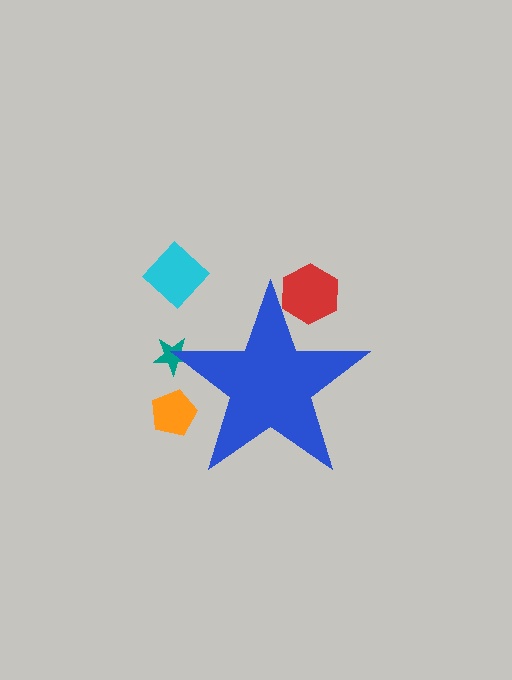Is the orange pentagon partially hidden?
Yes, the orange pentagon is partially hidden behind the blue star.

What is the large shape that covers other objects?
A blue star.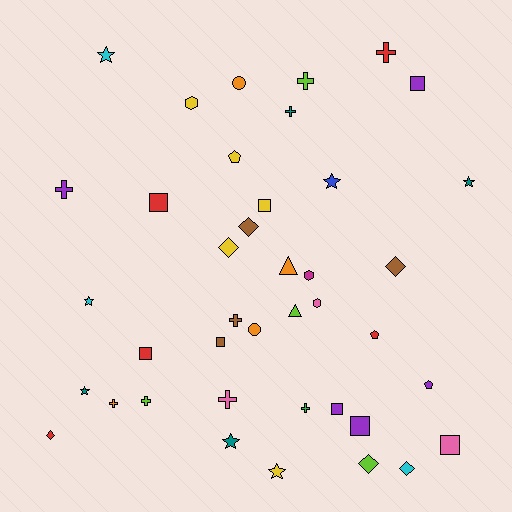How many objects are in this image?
There are 40 objects.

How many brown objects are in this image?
There are 4 brown objects.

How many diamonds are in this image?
There are 6 diamonds.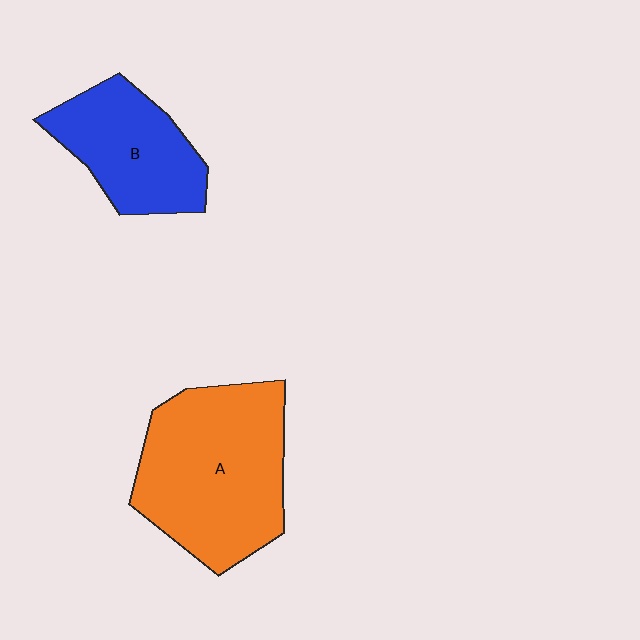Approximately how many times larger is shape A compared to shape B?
Approximately 1.6 times.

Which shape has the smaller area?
Shape B (blue).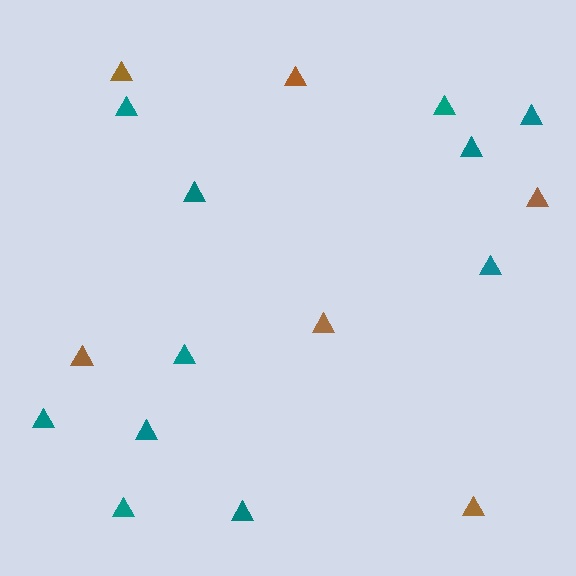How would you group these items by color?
There are 2 groups: one group of brown triangles (6) and one group of teal triangles (11).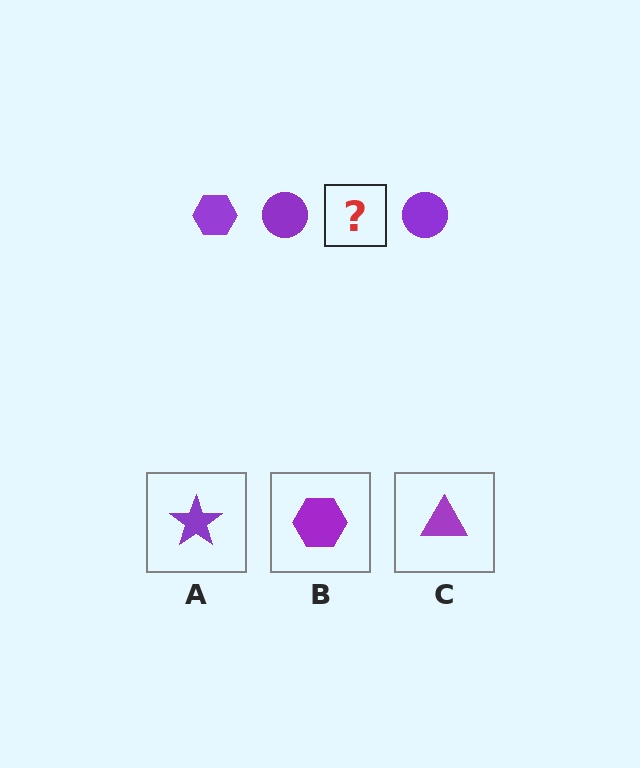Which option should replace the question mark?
Option B.